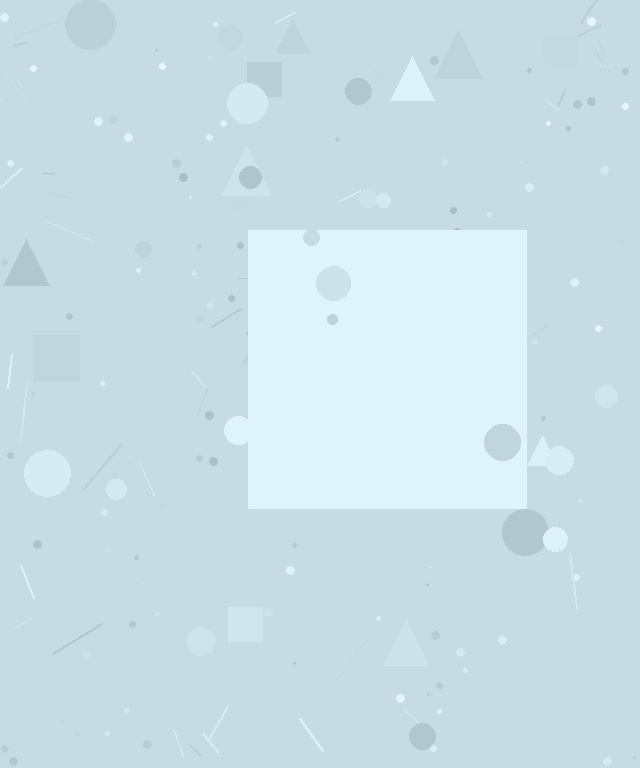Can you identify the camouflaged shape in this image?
The camouflaged shape is a square.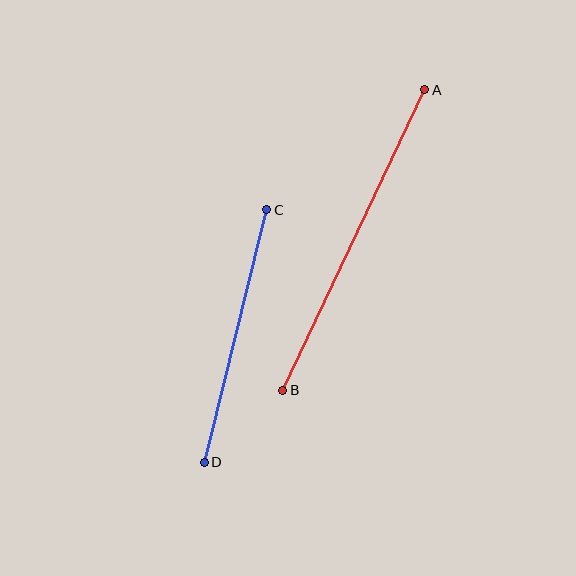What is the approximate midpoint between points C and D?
The midpoint is at approximately (235, 336) pixels.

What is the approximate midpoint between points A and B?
The midpoint is at approximately (354, 240) pixels.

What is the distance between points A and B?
The distance is approximately 332 pixels.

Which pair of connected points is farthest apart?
Points A and B are farthest apart.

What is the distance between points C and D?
The distance is approximately 260 pixels.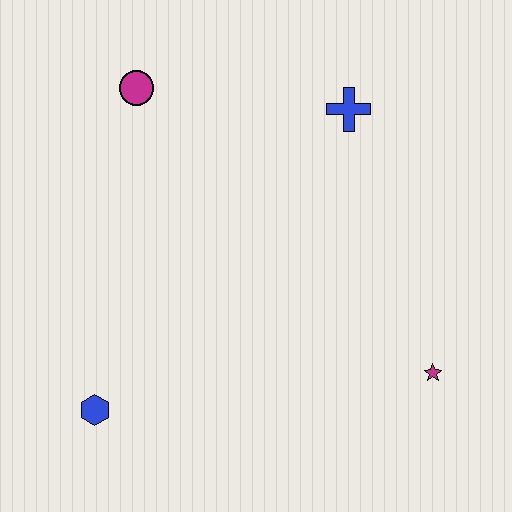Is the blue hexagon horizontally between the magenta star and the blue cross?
No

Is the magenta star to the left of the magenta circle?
No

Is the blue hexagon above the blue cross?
No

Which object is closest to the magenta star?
The blue cross is closest to the magenta star.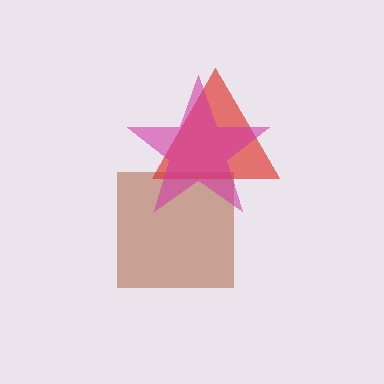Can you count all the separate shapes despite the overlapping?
Yes, there are 3 separate shapes.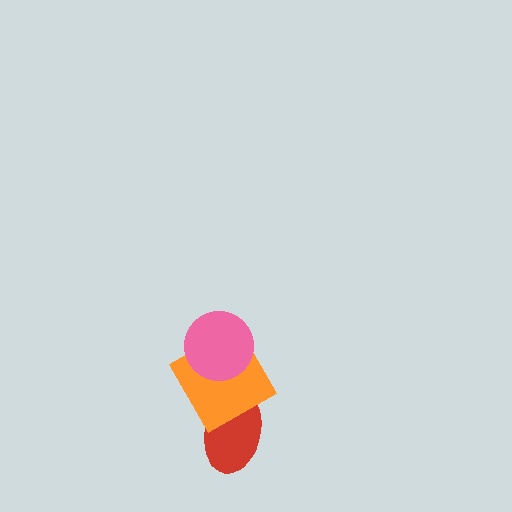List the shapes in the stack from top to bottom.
From top to bottom: the pink circle, the orange square, the red ellipse.